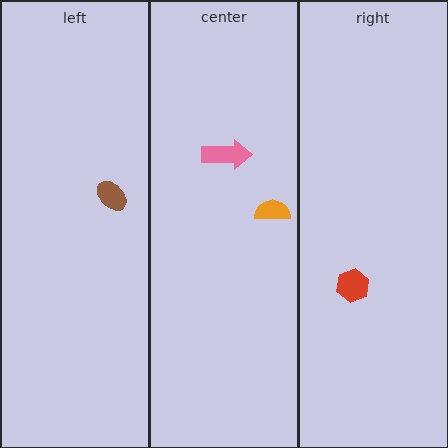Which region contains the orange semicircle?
The center region.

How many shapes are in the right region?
1.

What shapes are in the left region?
The brown ellipse.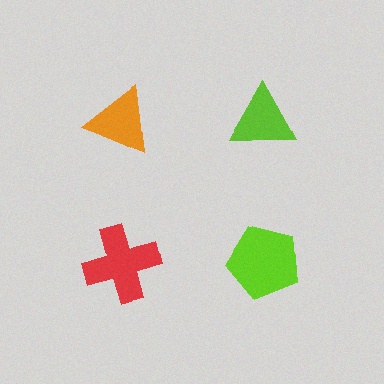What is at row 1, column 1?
An orange triangle.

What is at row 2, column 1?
A red cross.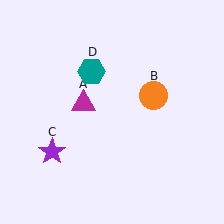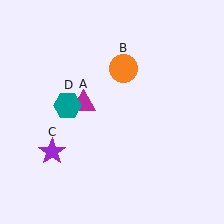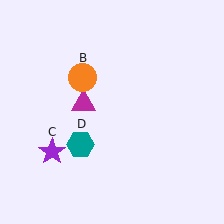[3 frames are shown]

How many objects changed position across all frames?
2 objects changed position: orange circle (object B), teal hexagon (object D).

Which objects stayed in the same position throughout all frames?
Magenta triangle (object A) and purple star (object C) remained stationary.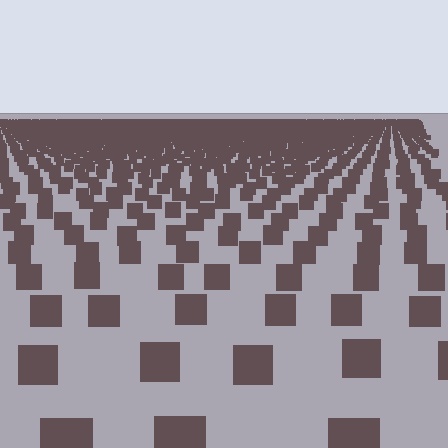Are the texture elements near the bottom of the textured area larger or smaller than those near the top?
Larger. Near the bottom, elements are closer to the viewer and appear at a bigger on-screen size.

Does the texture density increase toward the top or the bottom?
Density increases toward the top.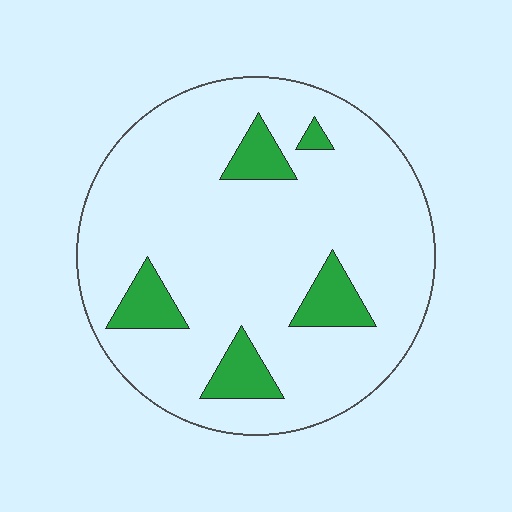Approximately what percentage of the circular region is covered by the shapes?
Approximately 15%.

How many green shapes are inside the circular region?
5.